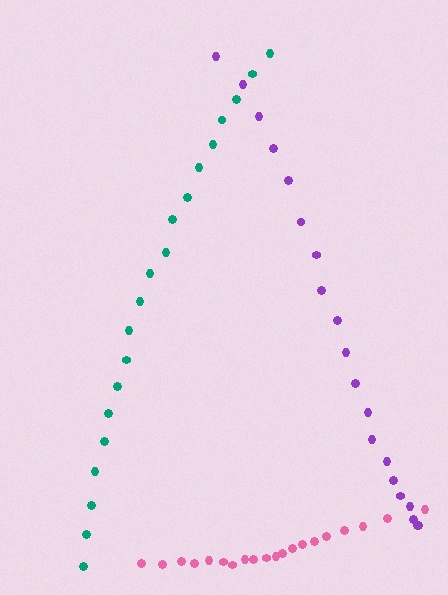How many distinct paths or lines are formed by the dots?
There are 3 distinct paths.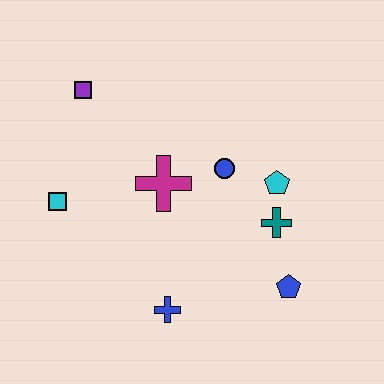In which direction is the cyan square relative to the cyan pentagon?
The cyan square is to the left of the cyan pentagon.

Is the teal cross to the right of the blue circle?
Yes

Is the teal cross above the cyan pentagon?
No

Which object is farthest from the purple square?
The blue pentagon is farthest from the purple square.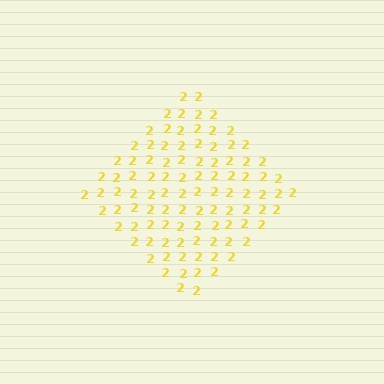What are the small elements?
The small elements are digit 2's.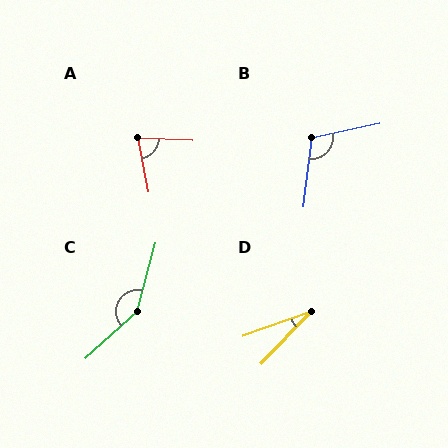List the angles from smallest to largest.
D (26°), A (76°), B (109°), C (147°).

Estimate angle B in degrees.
Approximately 109 degrees.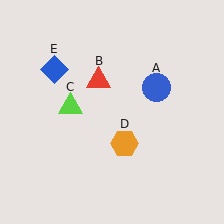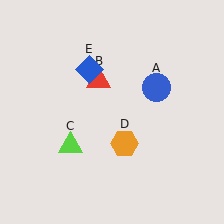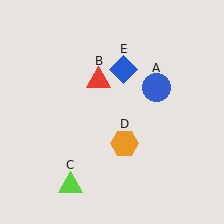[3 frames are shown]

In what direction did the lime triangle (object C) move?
The lime triangle (object C) moved down.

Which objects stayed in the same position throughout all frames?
Blue circle (object A) and red triangle (object B) and orange hexagon (object D) remained stationary.